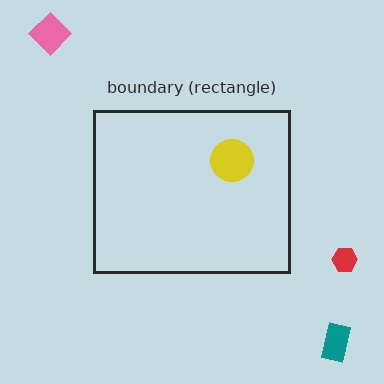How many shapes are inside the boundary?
1 inside, 3 outside.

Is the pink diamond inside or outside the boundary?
Outside.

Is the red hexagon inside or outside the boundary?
Outside.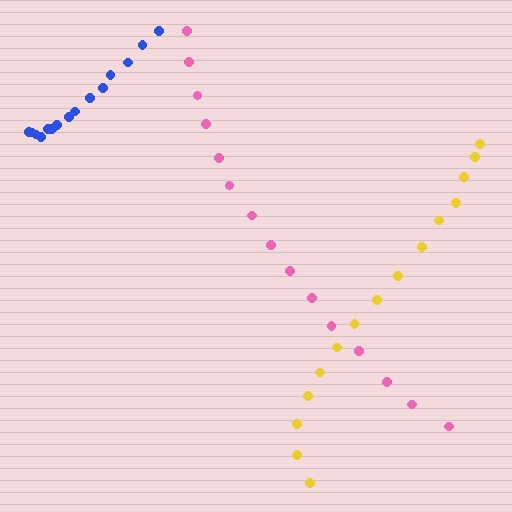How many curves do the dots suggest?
There are 3 distinct paths.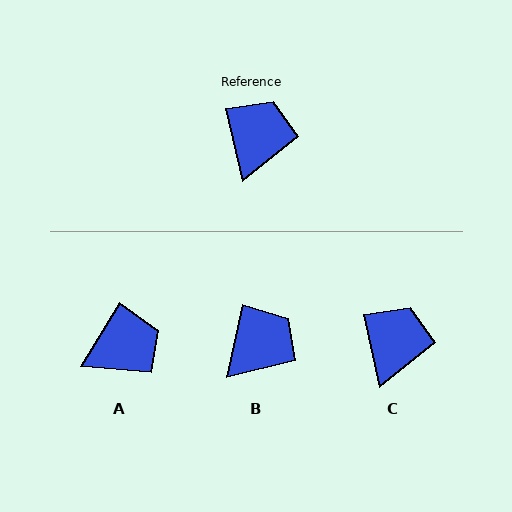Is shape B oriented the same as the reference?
No, it is off by about 25 degrees.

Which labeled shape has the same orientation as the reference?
C.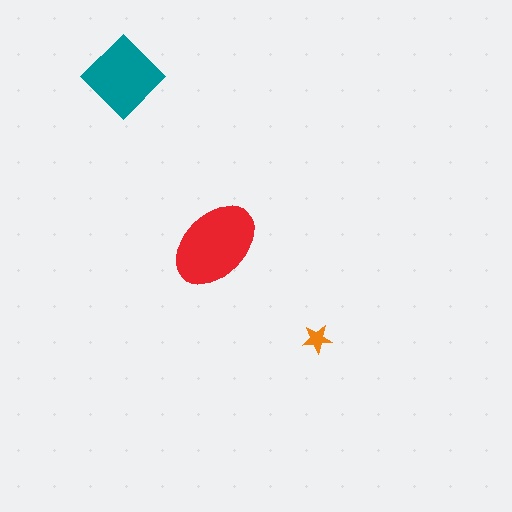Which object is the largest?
The red ellipse.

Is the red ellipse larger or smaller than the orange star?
Larger.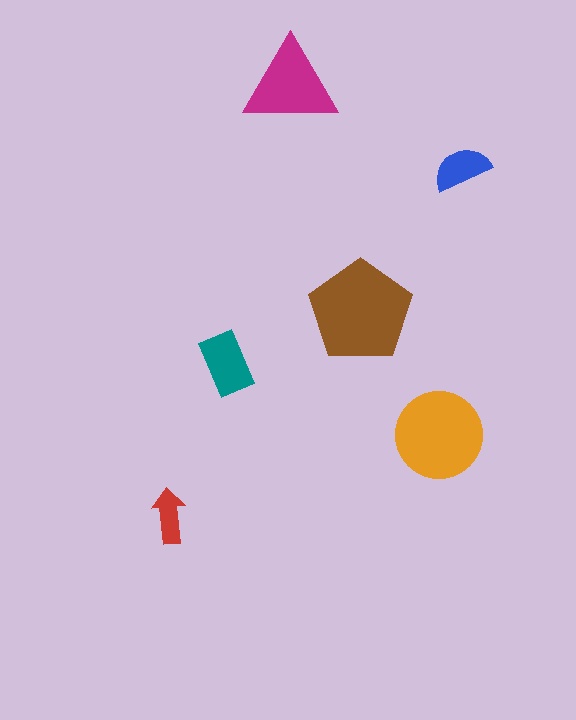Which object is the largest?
The brown pentagon.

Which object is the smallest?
The red arrow.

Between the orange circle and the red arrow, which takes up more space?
The orange circle.